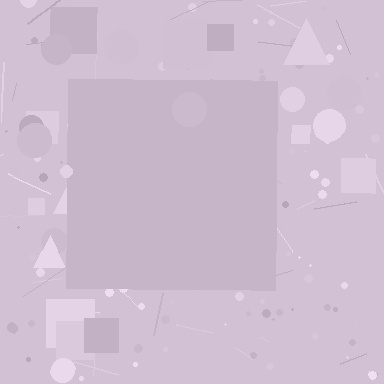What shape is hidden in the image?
A square is hidden in the image.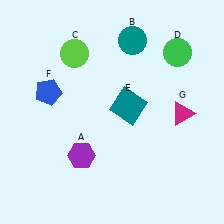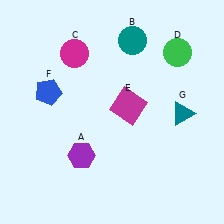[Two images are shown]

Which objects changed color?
C changed from lime to magenta. E changed from teal to magenta. G changed from magenta to teal.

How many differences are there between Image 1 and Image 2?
There are 3 differences between the two images.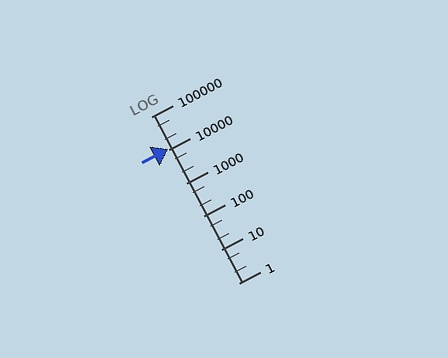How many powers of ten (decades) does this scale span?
The scale spans 5 decades, from 1 to 100000.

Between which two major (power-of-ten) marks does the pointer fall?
The pointer is between 10000 and 100000.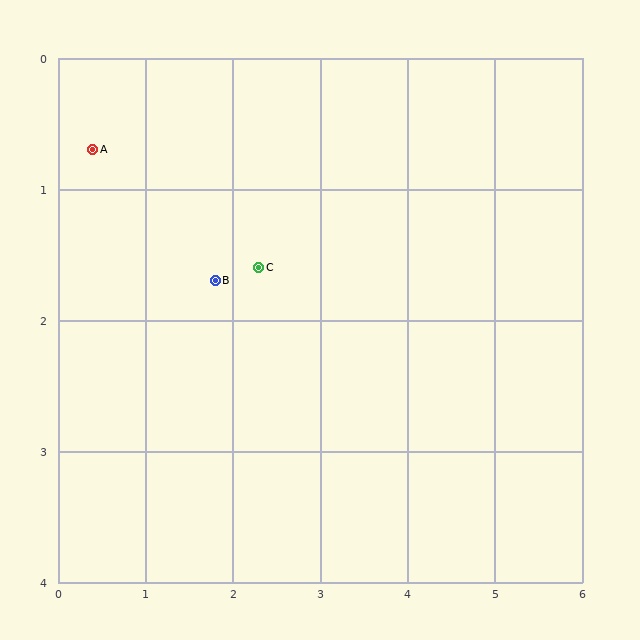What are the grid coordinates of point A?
Point A is at approximately (0.4, 0.7).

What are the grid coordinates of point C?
Point C is at approximately (2.3, 1.6).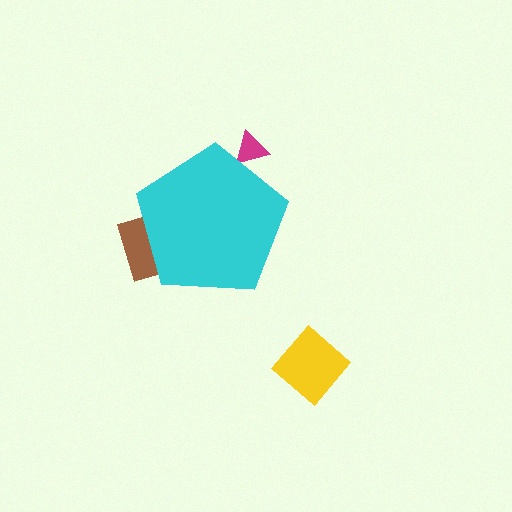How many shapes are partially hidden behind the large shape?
2 shapes are partially hidden.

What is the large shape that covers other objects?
A cyan pentagon.